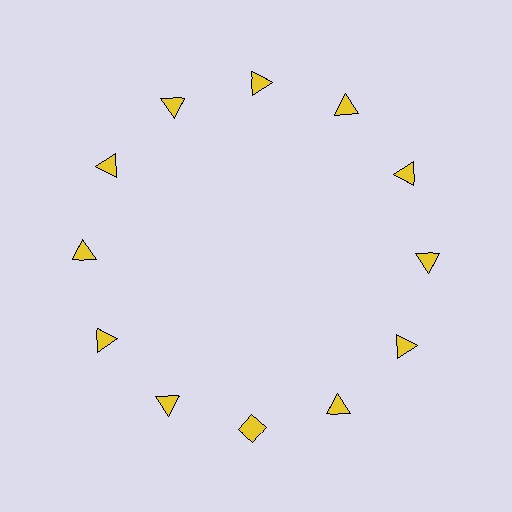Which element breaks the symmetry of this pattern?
The yellow diamond at roughly the 6 o'clock position breaks the symmetry. All other shapes are yellow triangles.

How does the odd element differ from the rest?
It has a different shape: diamond instead of triangle.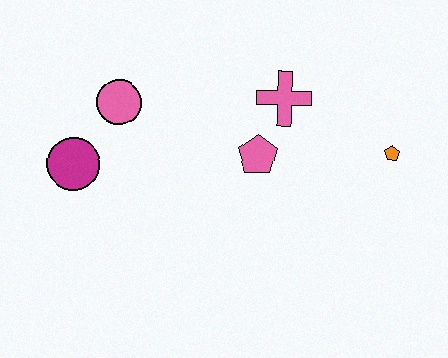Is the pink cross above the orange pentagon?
Yes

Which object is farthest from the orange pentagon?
The magenta circle is farthest from the orange pentagon.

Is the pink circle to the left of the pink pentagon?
Yes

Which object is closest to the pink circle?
The magenta circle is closest to the pink circle.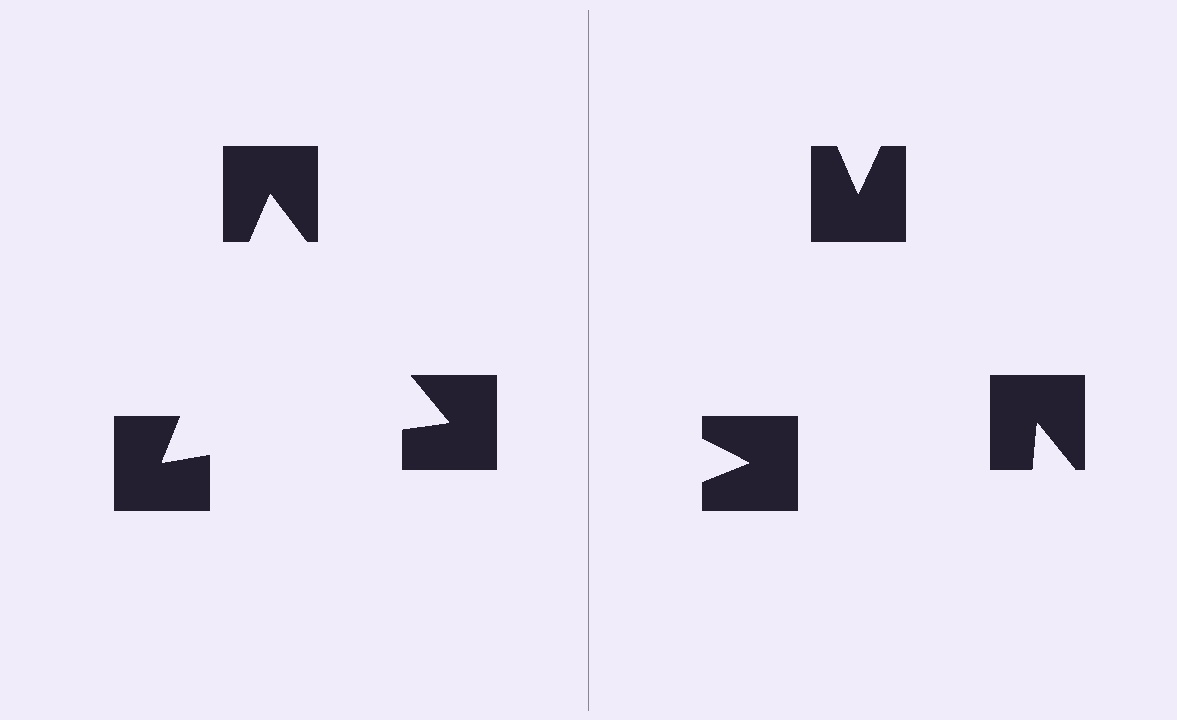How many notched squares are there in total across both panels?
6 — 3 on each side.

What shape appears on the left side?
An illusory triangle.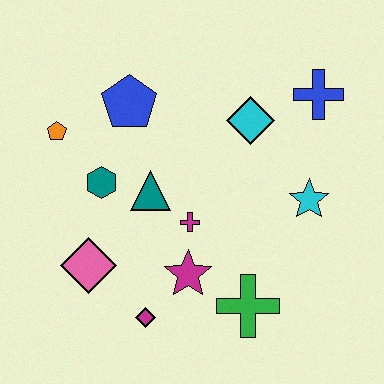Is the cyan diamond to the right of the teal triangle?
Yes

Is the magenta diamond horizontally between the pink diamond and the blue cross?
Yes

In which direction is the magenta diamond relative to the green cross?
The magenta diamond is to the left of the green cross.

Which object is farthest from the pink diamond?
The blue cross is farthest from the pink diamond.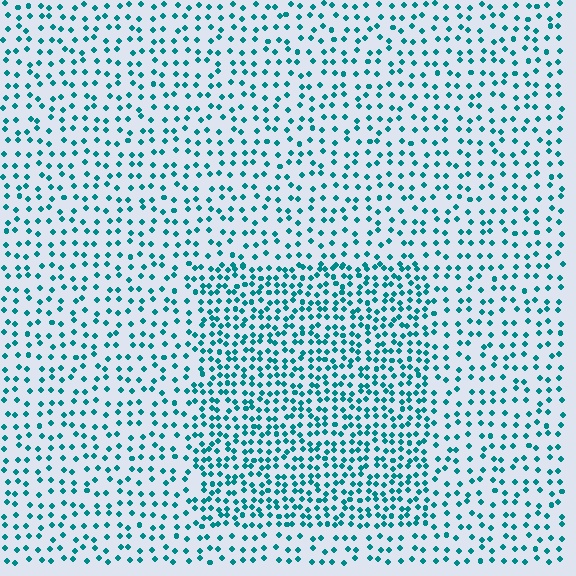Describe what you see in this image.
The image contains small teal elements arranged at two different densities. A rectangle-shaped region is visible where the elements are more densely packed than the surrounding area.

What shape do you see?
I see a rectangle.